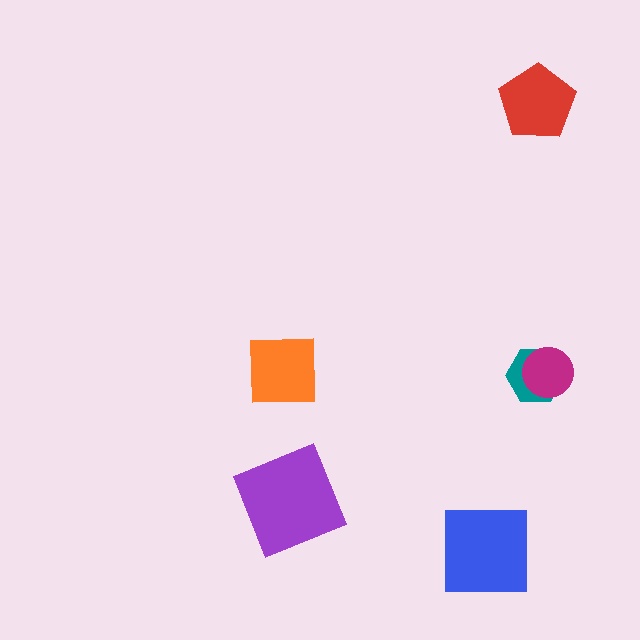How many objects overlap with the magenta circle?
1 object overlaps with the magenta circle.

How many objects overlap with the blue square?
0 objects overlap with the blue square.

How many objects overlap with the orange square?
0 objects overlap with the orange square.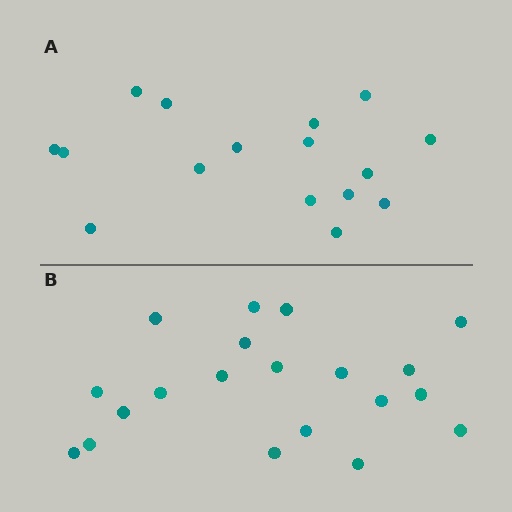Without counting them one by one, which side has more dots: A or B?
Region B (the bottom region) has more dots.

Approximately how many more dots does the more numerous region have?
Region B has about 4 more dots than region A.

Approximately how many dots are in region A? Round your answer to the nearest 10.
About 20 dots. (The exact count is 16, which rounds to 20.)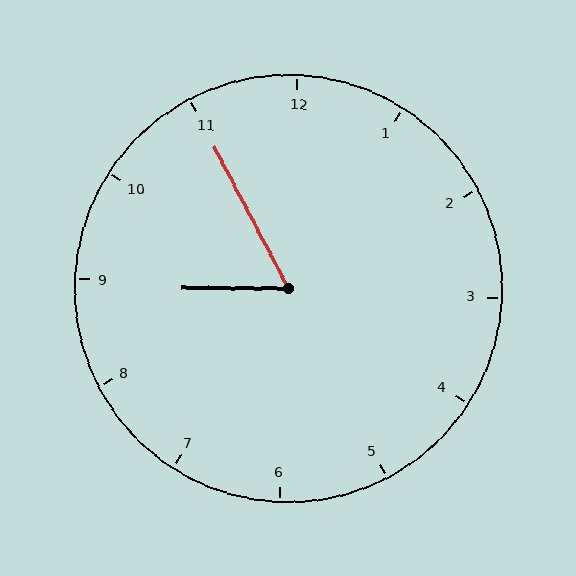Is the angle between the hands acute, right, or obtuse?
It is acute.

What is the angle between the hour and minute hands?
Approximately 62 degrees.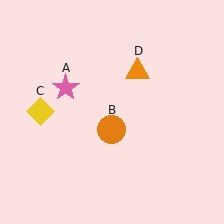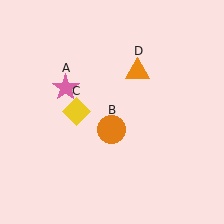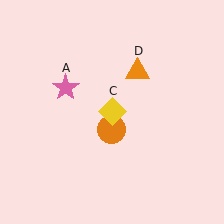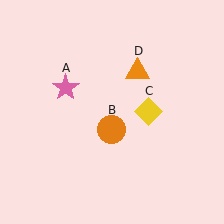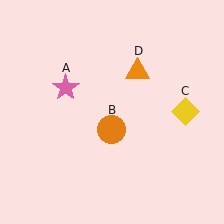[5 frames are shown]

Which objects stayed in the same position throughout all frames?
Pink star (object A) and orange circle (object B) and orange triangle (object D) remained stationary.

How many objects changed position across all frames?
1 object changed position: yellow diamond (object C).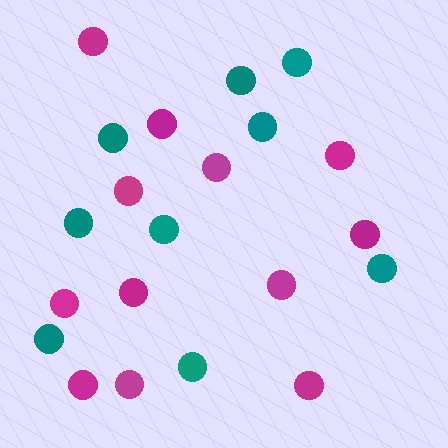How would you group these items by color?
There are 2 groups: one group of teal circles (9) and one group of magenta circles (12).